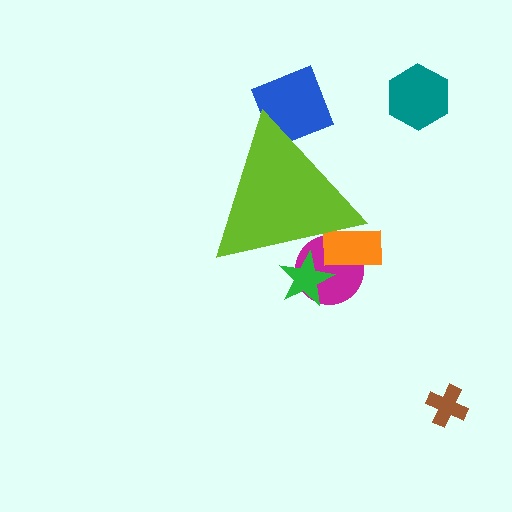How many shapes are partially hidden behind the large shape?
4 shapes are partially hidden.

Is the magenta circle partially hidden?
Yes, the magenta circle is partially hidden behind the lime triangle.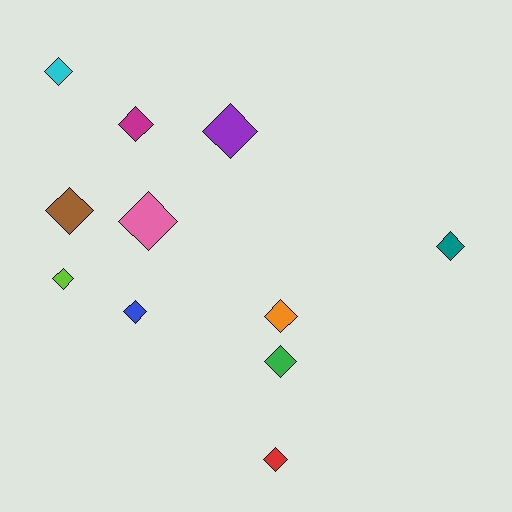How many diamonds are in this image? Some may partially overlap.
There are 11 diamonds.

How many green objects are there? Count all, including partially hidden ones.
There is 1 green object.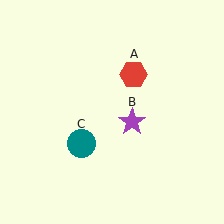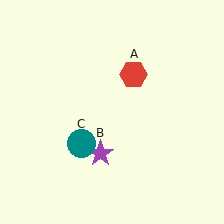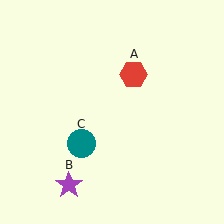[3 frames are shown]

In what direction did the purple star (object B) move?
The purple star (object B) moved down and to the left.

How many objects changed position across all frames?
1 object changed position: purple star (object B).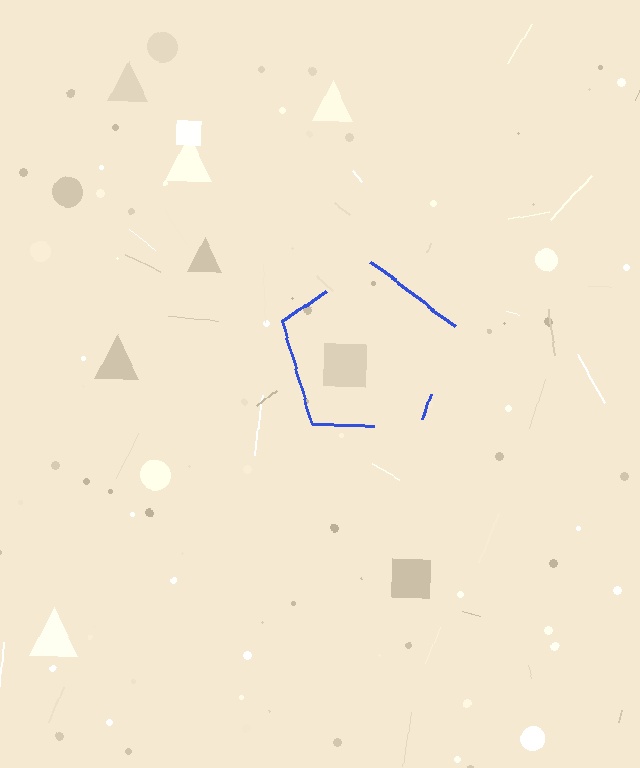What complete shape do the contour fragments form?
The contour fragments form a pentagon.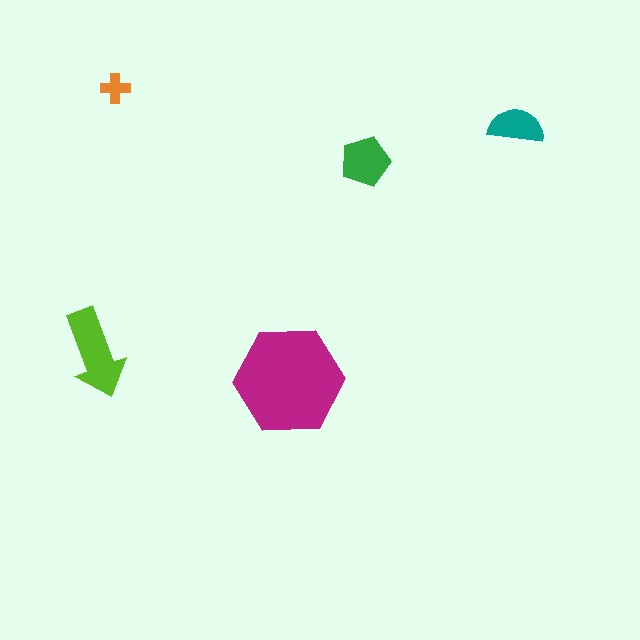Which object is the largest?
The magenta hexagon.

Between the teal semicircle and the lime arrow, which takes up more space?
The lime arrow.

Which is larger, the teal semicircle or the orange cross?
The teal semicircle.